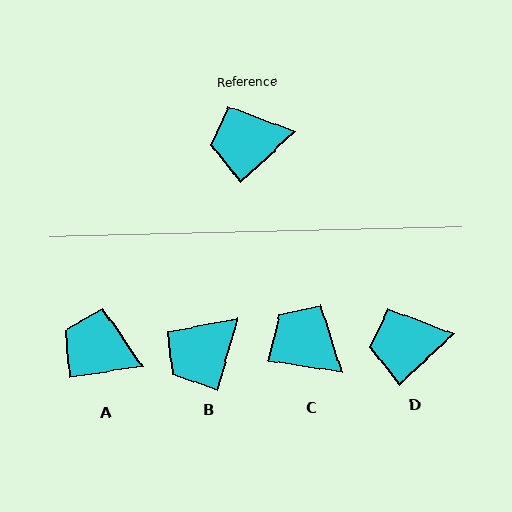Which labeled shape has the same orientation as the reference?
D.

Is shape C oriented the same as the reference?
No, it is off by about 52 degrees.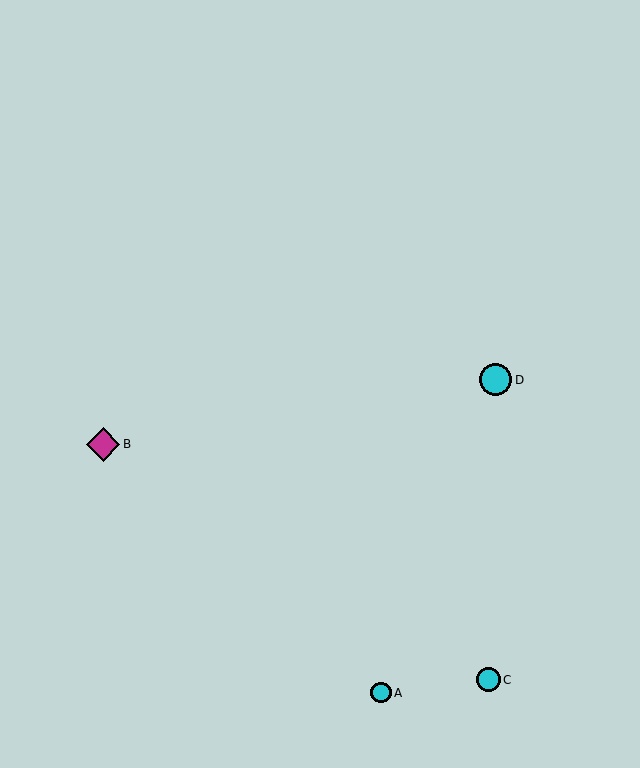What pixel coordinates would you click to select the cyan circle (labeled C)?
Click at (489, 680) to select the cyan circle C.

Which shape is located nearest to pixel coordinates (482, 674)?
The cyan circle (labeled C) at (489, 680) is nearest to that location.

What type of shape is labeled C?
Shape C is a cyan circle.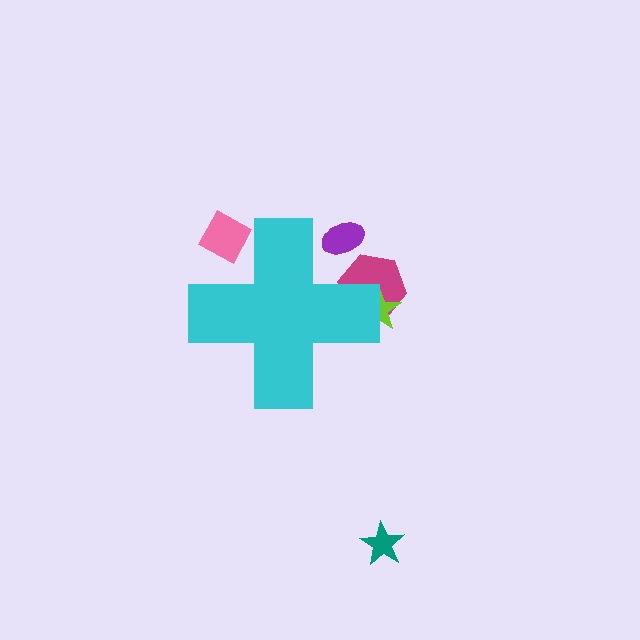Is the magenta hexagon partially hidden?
Yes, the magenta hexagon is partially hidden behind the cyan cross.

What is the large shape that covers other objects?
A cyan cross.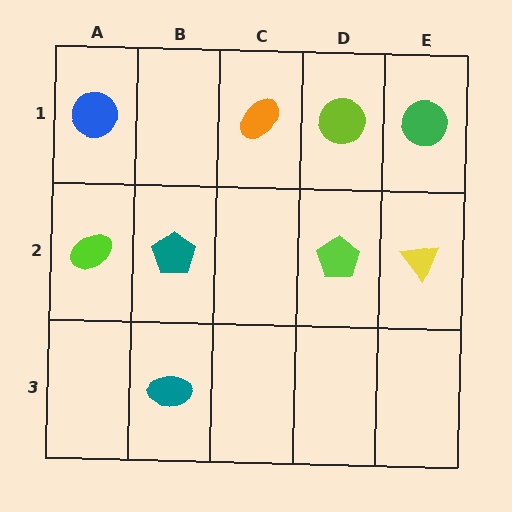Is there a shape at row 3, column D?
No, that cell is empty.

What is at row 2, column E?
A yellow triangle.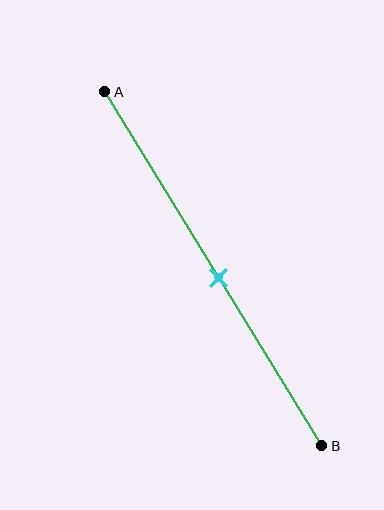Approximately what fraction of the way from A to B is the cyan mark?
The cyan mark is approximately 50% of the way from A to B.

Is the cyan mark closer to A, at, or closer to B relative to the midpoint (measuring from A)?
The cyan mark is approximately at the midpoint of segment AB.